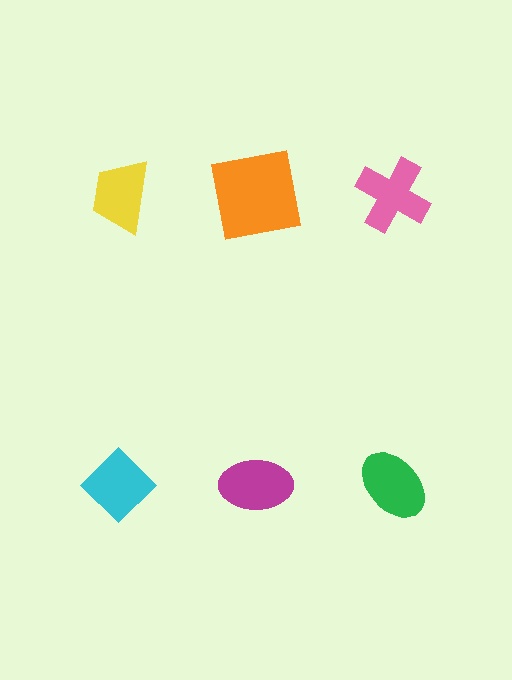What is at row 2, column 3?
A green ellipse.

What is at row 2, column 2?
A magenta ellipse.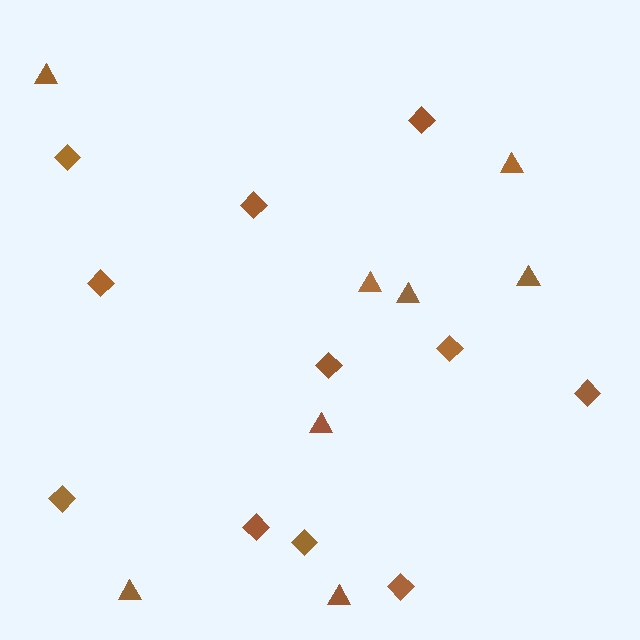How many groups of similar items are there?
There are 2 groups: one group of diamonds (11) and one group of triangles (8).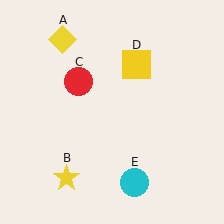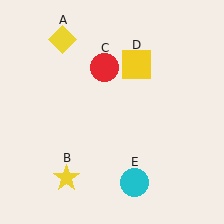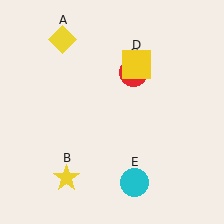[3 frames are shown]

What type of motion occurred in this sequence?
The red circle (object C) rotated clockwise around the center of the scene.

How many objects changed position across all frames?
1 object changed position: red circle (object C).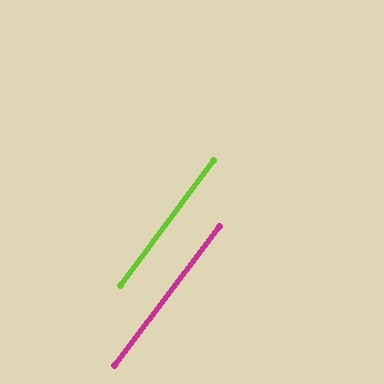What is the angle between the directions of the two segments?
Approximately 0 degrees.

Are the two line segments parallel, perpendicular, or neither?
Parallel — their directions differ by only 0.4°.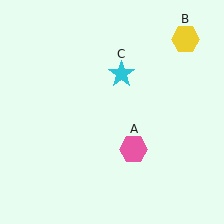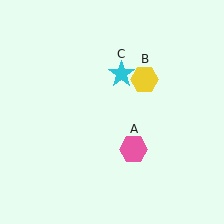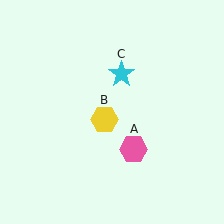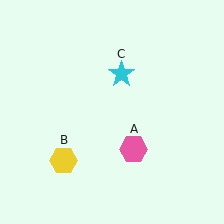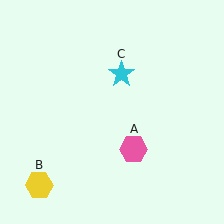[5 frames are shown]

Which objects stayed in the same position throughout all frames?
Pink hexagon (object A) and cyan star (object C) remained stationary.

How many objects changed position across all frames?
1 object changed position: yellow hexagon (object B).